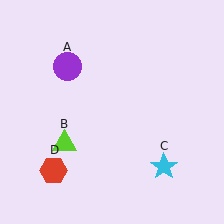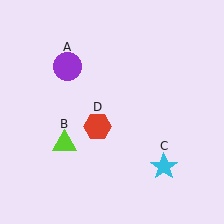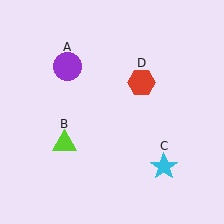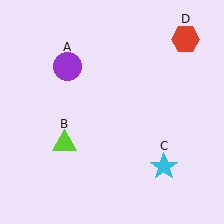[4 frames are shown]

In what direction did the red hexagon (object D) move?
The red hexagon (object D) moved up and to the right.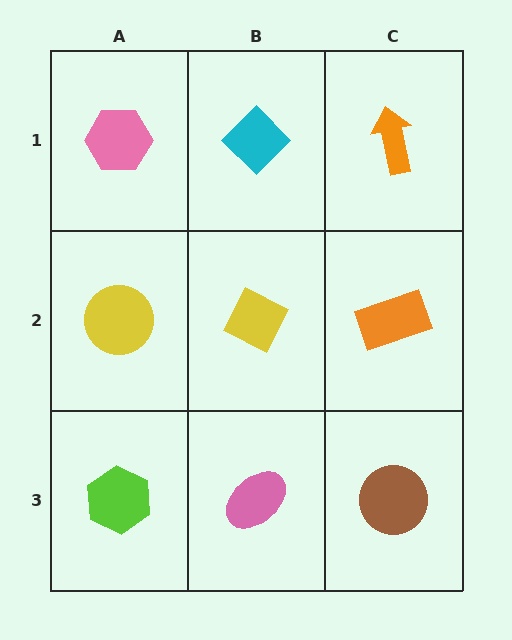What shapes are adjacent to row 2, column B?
A cyan diamond (row 1, column B), a pink ellipse (row 3, column B), a yellow circle (row 2, column A), an orange rectangle (row 2, column C).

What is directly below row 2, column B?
A pink ellipse.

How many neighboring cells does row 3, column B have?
3.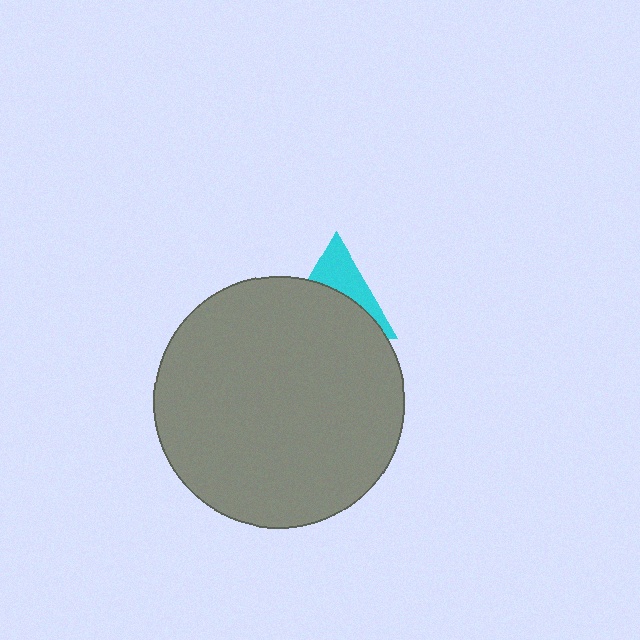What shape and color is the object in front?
The object in front is a gray circle.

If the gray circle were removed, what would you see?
You would see the complete cyan triangle.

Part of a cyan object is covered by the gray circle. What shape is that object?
It is a triangle.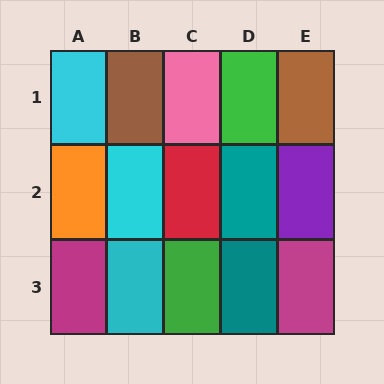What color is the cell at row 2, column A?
Orange.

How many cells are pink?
1 cell is pink.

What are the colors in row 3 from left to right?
Magenta, cyan, green, teal, magenta.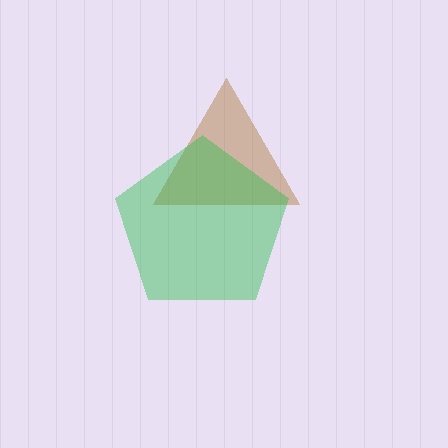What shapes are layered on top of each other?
The layered shapes are: a brown triangle, a green pentagon.